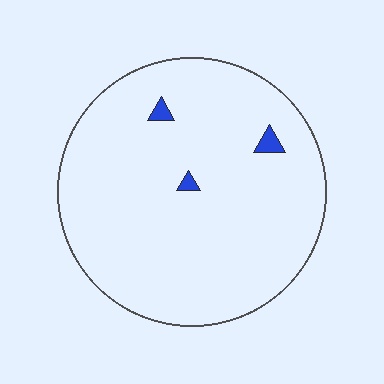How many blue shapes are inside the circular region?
3.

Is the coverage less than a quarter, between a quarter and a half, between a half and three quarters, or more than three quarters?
Less than a quarter.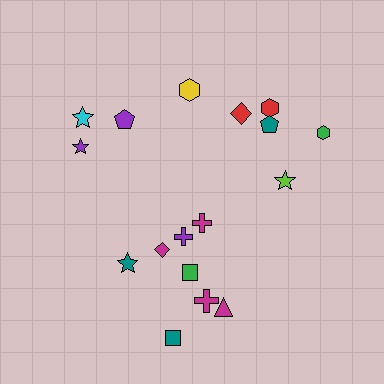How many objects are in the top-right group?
There are 6 objects.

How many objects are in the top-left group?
There are 3 objects.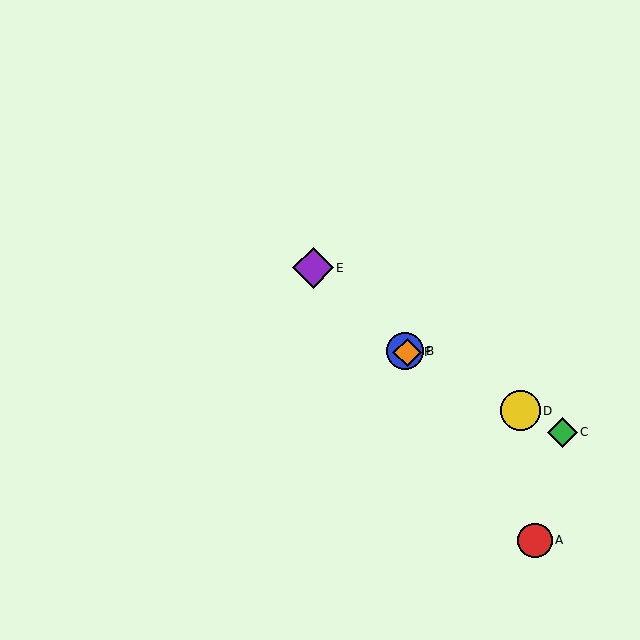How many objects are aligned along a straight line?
4 objects (B, C, D, F) are aligned along a straight line.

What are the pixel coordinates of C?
Object C is at (562, 432).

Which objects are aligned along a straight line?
Objects B, C, D, F are aligned along a straight line.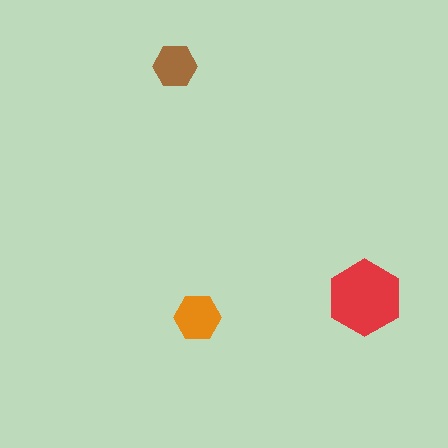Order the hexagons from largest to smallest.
the red one, the orange one, the brown one.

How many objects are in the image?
There are 3 objects in the image.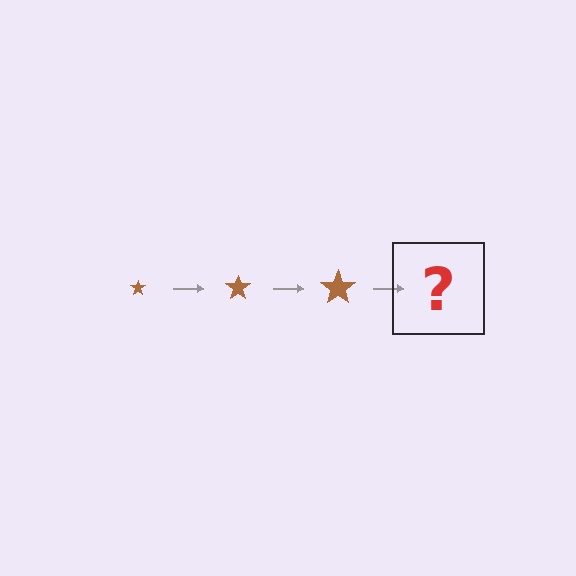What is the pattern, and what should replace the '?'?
The pattern is that the star gets progressively larger each step. The '?' should be a brown star, larger than the previous one.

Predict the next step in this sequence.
The next step is a brown star, larger than the previous one.